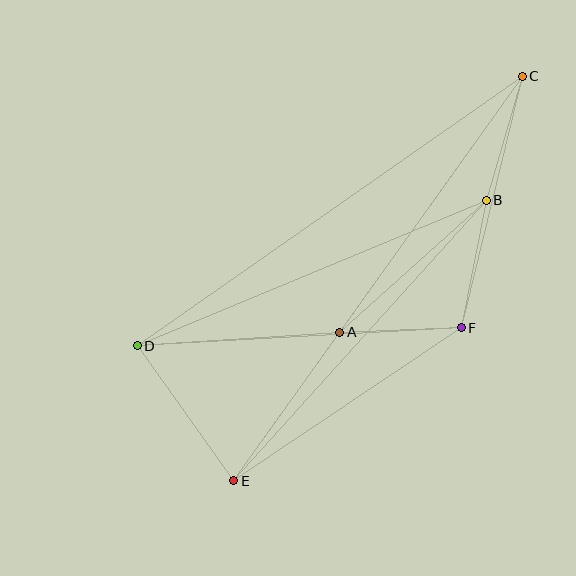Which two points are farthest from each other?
Points C and E are farthest from each other.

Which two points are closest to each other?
Points A and F are closest to each other.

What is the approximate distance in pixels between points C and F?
The distance between C and F is approximately 259 pixels.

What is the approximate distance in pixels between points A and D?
The distance between A and D is approximately 203 pixels.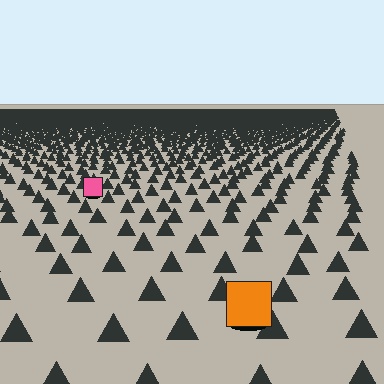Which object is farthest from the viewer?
The pink square is farthest from the viewer. It appears smaller and the ground texture around it is denser.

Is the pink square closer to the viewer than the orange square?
No. The orange square is closer — you can tell from the texture gradient: the ground texture is coarser near it.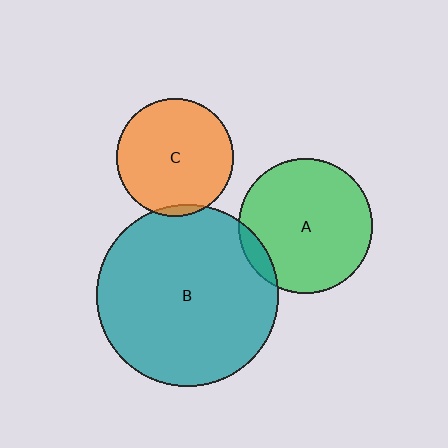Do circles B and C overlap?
Yes.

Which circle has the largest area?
Circle B (teal).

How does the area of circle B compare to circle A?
Approximately 1.8 times.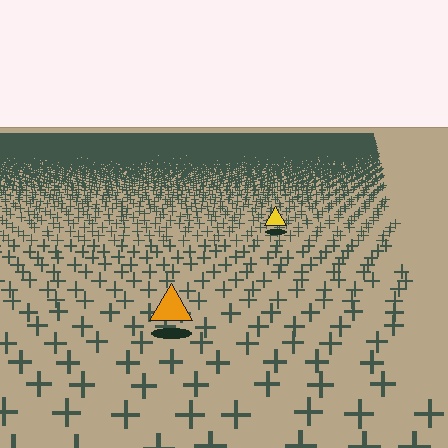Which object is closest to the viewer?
The orange triangle is closest. The texture marks near it are larger and more spread out.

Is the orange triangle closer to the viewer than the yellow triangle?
Yes. The orange triangle is closer — you can tell from the texture gradient: the ground texture is coarser near it.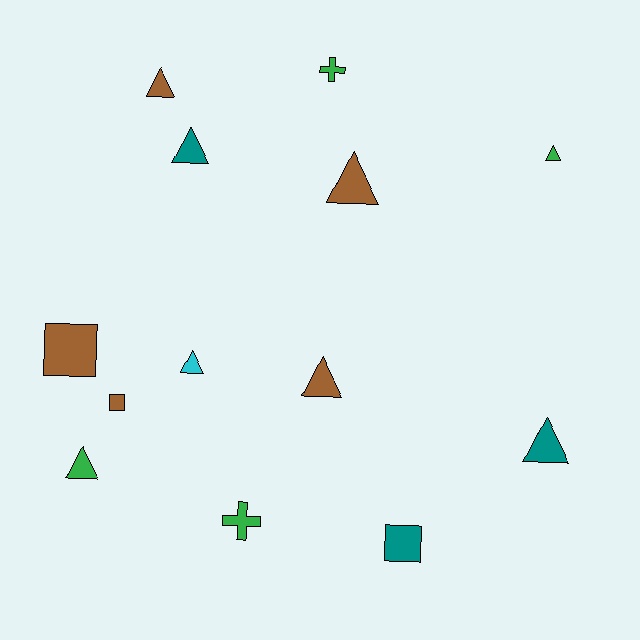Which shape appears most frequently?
Triangle, with 8 objects.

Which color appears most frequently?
Brown, with 5 objects.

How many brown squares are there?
There are 2 brown squares.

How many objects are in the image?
There are 13 objects.